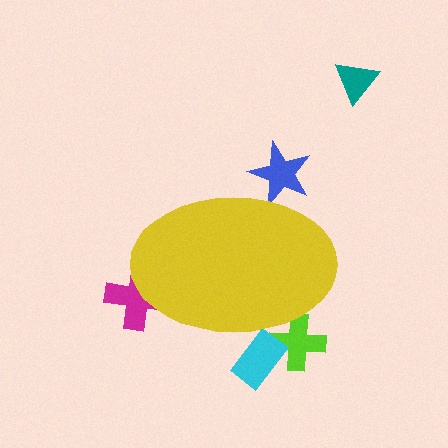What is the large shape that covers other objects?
A yellow ellipse.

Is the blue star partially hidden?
Yes, the blue star is partially hidden behind the yellow ellipse.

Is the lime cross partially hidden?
Yes, the lime cross is partially hidden behind the yellow ellipse.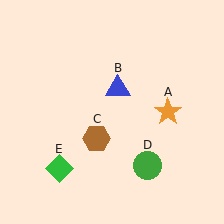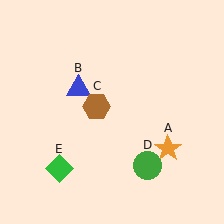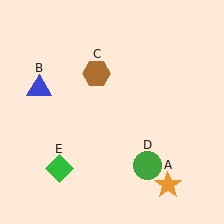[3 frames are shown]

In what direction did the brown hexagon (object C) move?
The brown hexagon (object C) moved up.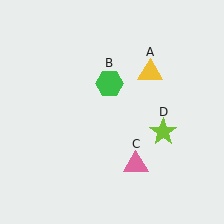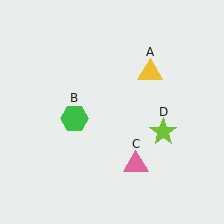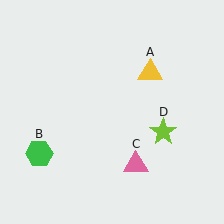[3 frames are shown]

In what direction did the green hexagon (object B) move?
The green hexagon (object B) moved down and to the left.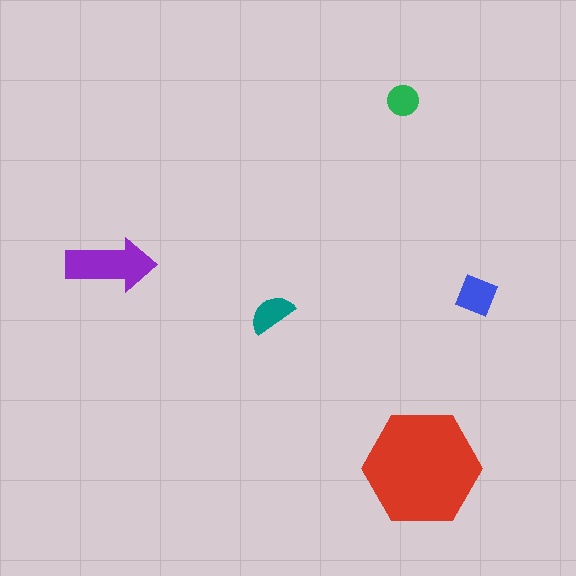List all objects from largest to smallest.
The red hexagon, the purple arrow, the blue diamond, the teal semicircle, the green circle.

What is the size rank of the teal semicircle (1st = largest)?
4th.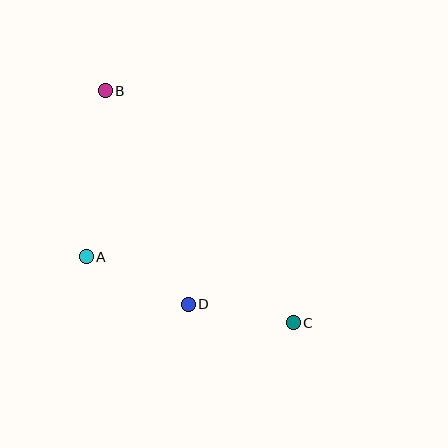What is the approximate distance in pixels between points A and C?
The distance between A and C is approximately 217 pixels.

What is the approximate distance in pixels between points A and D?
The distance between A and D is approximately 112 pixels.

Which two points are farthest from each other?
Points B and C are farthest from each other.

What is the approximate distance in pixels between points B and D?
The distance between B and D is approximately 229 pixels.